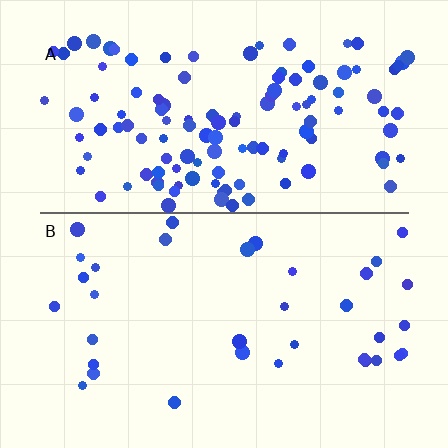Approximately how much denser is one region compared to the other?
Approximately 3.6× — region A over region B.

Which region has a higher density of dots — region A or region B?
A (the top).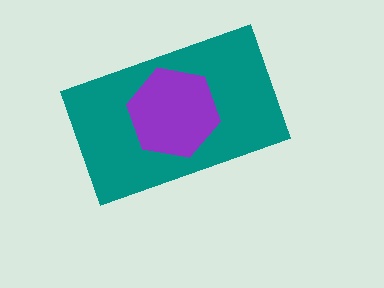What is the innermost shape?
The purple hexagon.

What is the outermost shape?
The teal rectangle.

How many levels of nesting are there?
2.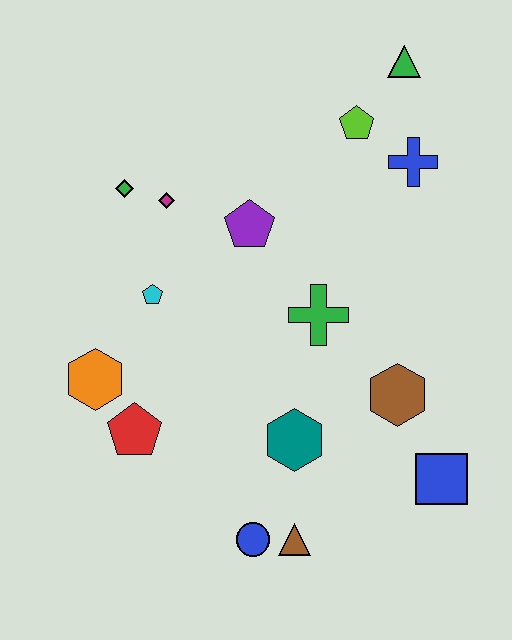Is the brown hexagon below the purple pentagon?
Yes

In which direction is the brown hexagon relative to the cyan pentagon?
The brown hexagon is to the right of the cyan pentagon.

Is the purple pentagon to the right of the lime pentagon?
No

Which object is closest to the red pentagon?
The orange hexagon is closest to the red pentagon.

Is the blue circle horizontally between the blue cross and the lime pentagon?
No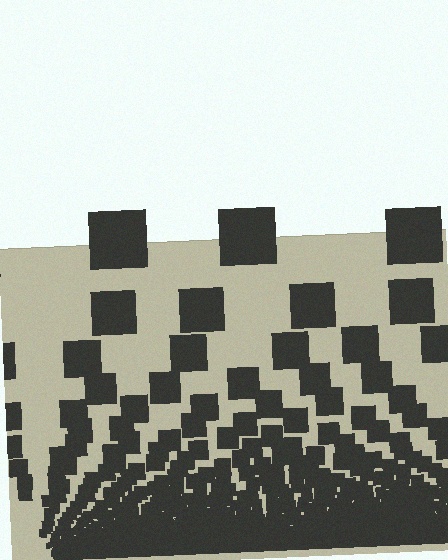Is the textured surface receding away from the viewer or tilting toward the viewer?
The surface appears to tilt toward the viewer. Texture elements get larger and sparser toward the top.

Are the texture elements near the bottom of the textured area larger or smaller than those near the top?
Smaller. The gradient is inverted — elements near the bottom are smaller and denser.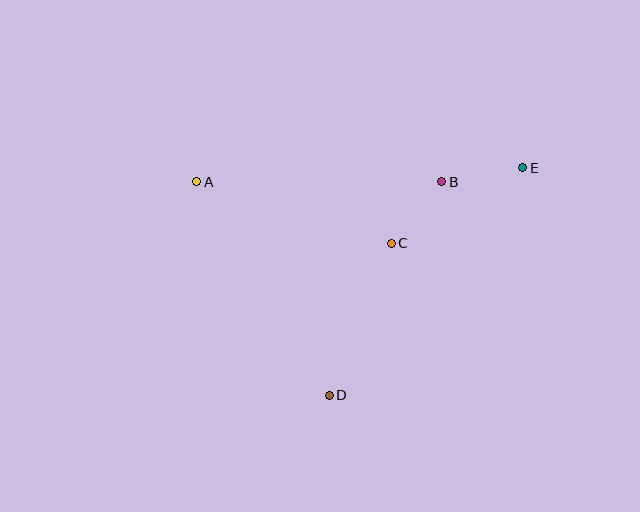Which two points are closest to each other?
Points B and C are closest to each other.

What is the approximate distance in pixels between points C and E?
The distance between C and E is approximately 152 pixels.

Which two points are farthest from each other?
Points A and E are farthest from each other.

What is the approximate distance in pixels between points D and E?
The distance between D and E is approximately 299 pixels.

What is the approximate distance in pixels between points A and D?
The distance between A and D is approximately 251 pixels.